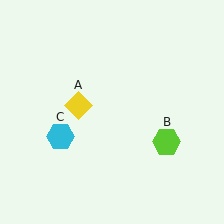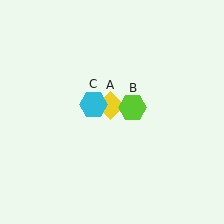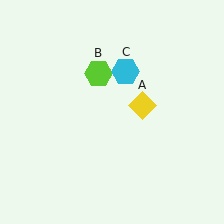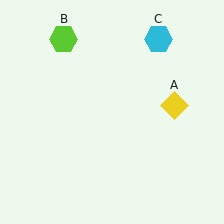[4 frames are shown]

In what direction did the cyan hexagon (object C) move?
The cyan hexagon (object C) moved up and to the right.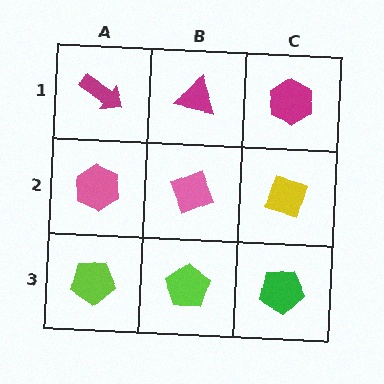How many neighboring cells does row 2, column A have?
3.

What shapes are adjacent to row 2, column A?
A magenta arrow (row 1, column A), a lime pentagon (row 3, column A), a pink diamond (row 2, column B).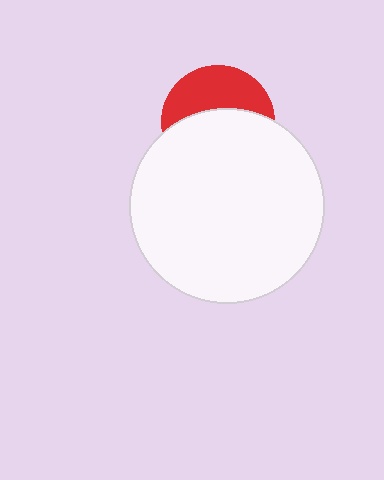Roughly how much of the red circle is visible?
A small part of it is visible (roughly 41%).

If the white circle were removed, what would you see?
You would see the complete red circle.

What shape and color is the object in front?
The object in front is a white circle.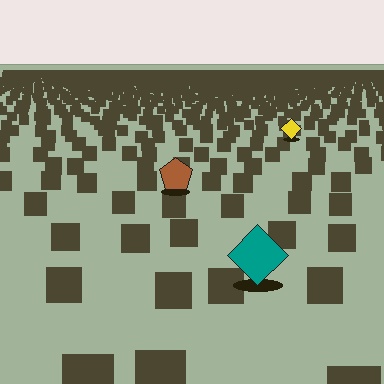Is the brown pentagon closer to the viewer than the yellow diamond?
Yes. The brown pentagon is closer — you can tell from the texture gradient: the ground texture is coarser near it.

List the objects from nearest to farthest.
From nearest to farthest: the teal diamond, the brown pentagon, the yellow diamond.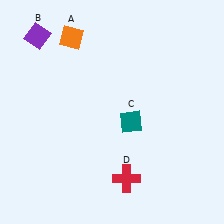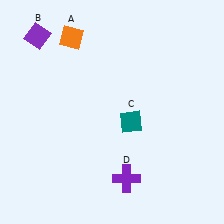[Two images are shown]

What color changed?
The cross (D) changed from red in Image 1 to purple in Image 2.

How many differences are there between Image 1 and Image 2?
There is 1 difference between the two images.